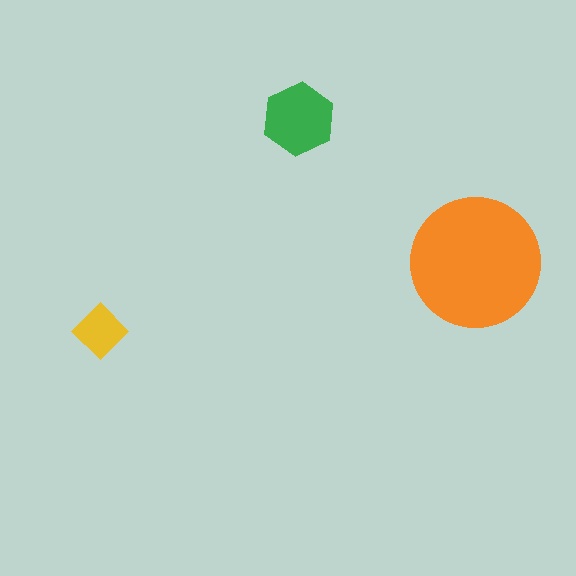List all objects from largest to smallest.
The orange circle, the green hexagon, the yellow diamond.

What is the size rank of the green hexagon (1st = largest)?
2nd.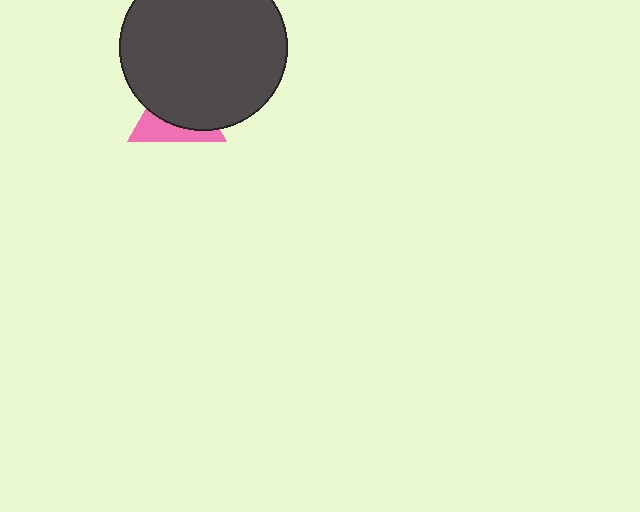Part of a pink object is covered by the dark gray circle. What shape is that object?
It is a triangle.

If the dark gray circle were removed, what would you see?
You would see the complete pink triangle.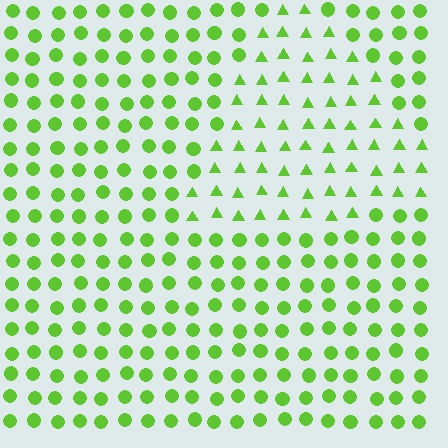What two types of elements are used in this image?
The image uses triangles inside the triangle region and circles outside it.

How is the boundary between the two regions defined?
The boundary is defined by a change in element shape: triangles inside vs. circles outside. All elements share the same color and spacing.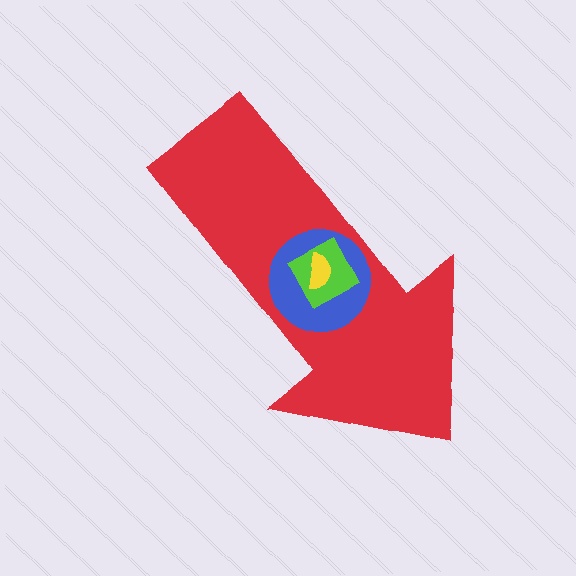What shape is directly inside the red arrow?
The blue circle.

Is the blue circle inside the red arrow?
Yes.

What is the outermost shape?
The red arrow.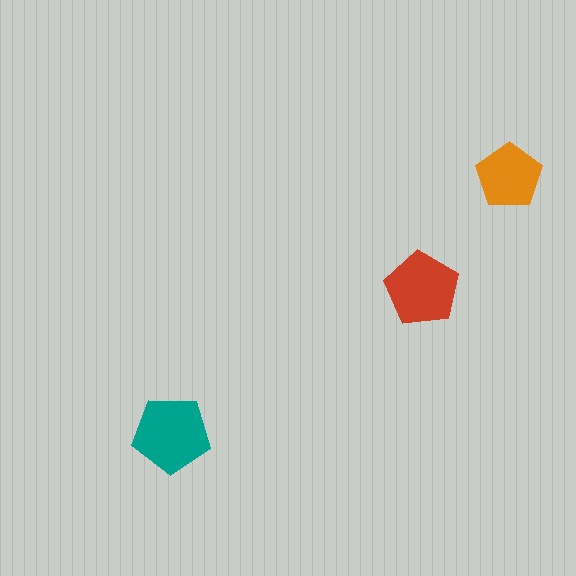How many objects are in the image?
There are 3 objects in the image.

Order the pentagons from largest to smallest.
the teal one, the red one, the orange one.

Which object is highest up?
The orange pentagon is topmost.